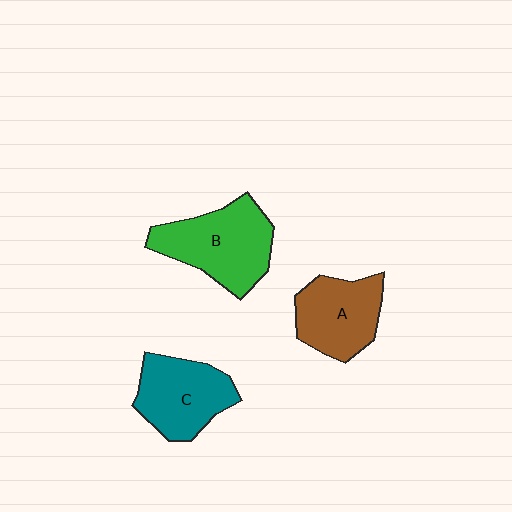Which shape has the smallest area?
Shape A (brown).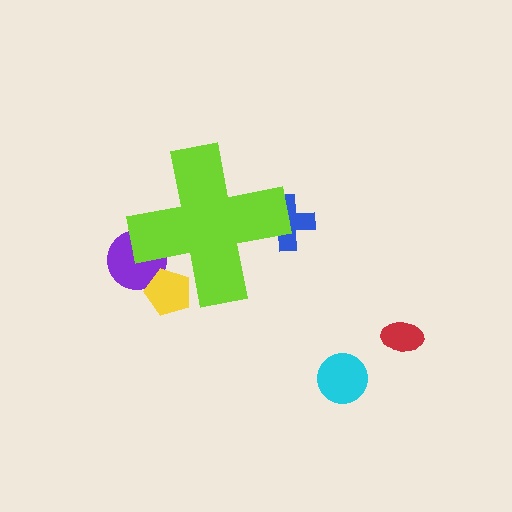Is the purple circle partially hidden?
Yes, the purple circle is partially hidden behind the lime cross.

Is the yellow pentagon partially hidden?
Yes, the yellow pentagon is partially hidden behind the lime cross.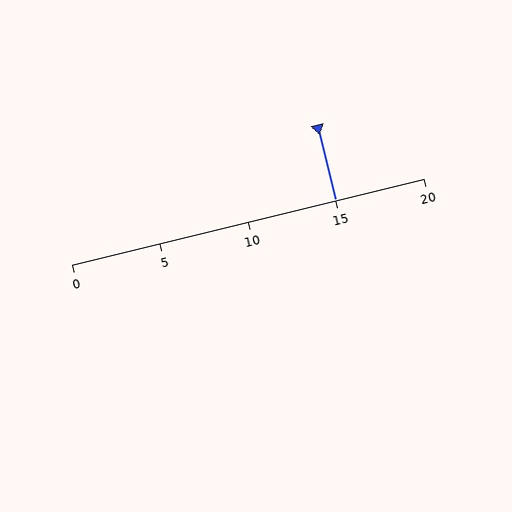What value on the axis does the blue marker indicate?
The marker indicates approximately 15.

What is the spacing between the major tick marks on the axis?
The major ticks are spaced 5 apart.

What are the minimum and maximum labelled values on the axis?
The axis runs from 0 to 20.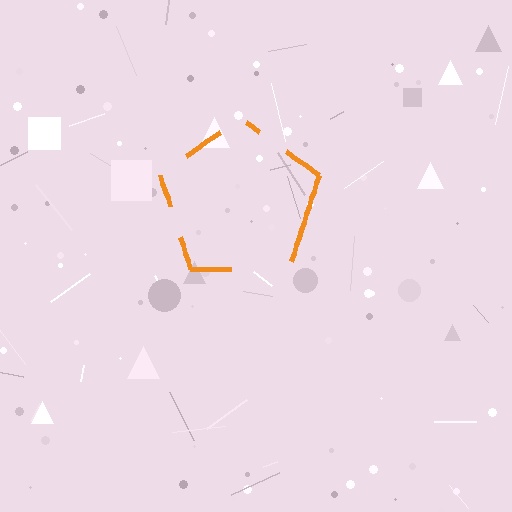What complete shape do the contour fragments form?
The contour fragments form a pentagon.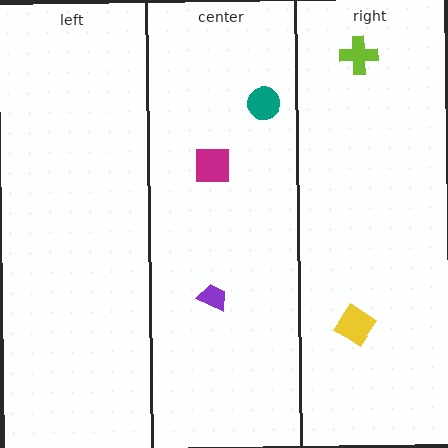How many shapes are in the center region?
3.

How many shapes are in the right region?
2.